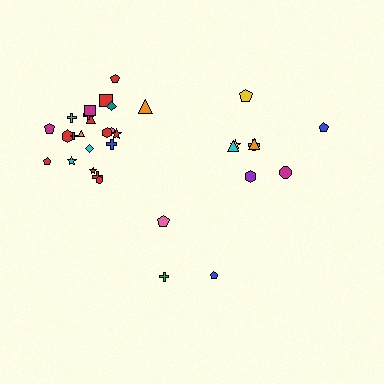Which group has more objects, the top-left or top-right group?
The top-left group.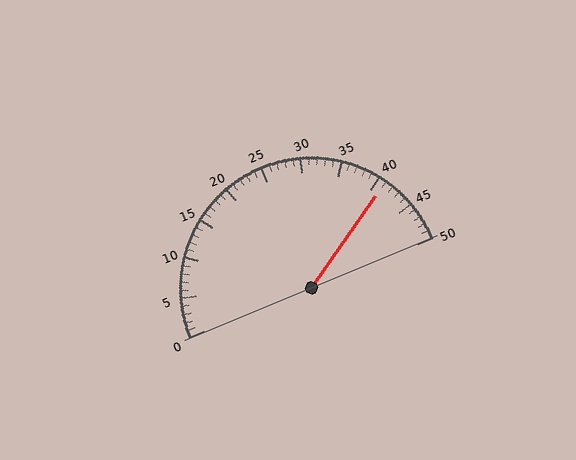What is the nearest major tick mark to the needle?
The nearest major tick mark is 40.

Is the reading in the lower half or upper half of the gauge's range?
The reading is in the upper half of the range (0 to 50).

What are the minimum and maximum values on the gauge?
The gauge ranges from 0 to 50.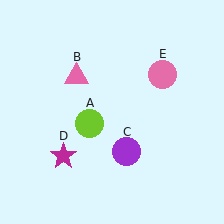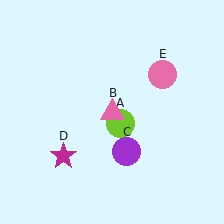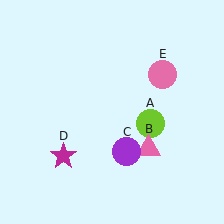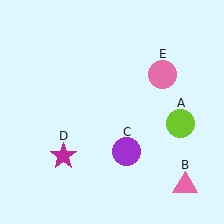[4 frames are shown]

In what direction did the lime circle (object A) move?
The lime circle (object A) moved right.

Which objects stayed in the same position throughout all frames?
Purple circle (object C) and magenta star (object D) and pink circle (object E) remained stationary.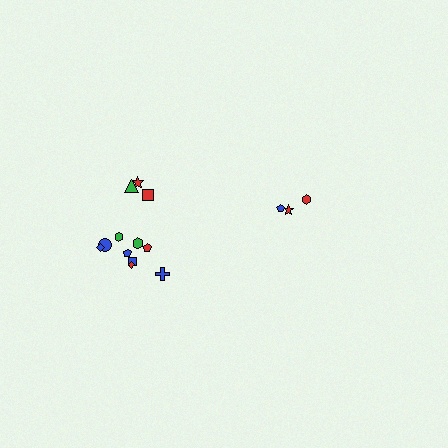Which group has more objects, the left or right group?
The left group.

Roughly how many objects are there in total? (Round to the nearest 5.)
Roughly 15 objects in total.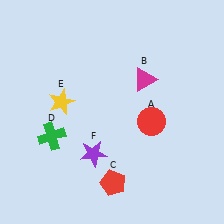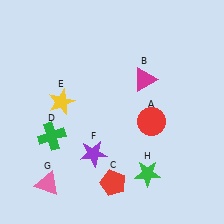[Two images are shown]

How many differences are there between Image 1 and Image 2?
There are 2 differences between the two images.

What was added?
A pink triangle (G), a green star (H) were added in Image 2.